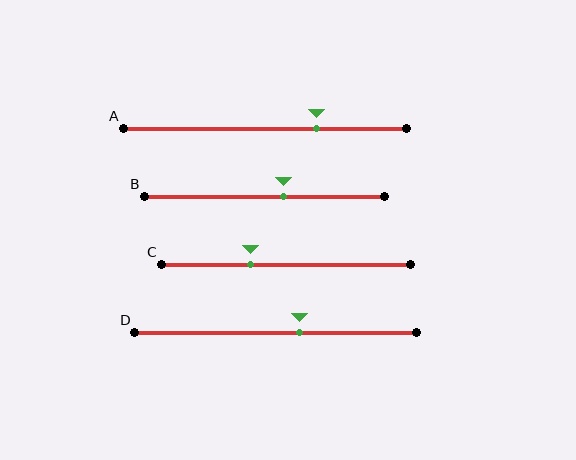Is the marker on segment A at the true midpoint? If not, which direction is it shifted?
No, the marker on segment A is shifted to the right by about 18% of the segment length.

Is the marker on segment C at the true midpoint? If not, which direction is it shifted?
No, the marker on segment C is shifted to the left by about 14% of the segment length.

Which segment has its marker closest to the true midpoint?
Segment B has its marker closest to the true midpoint.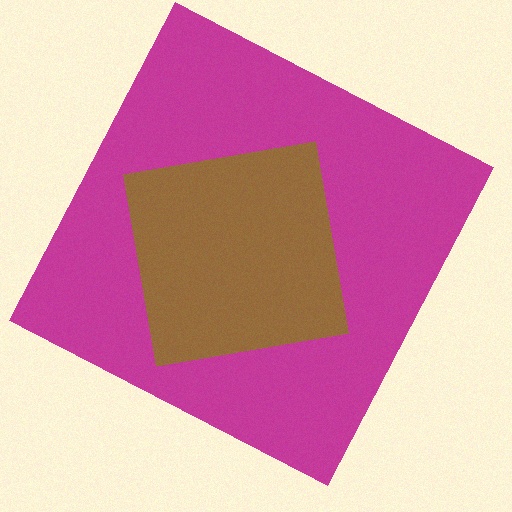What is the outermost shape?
The magenta square.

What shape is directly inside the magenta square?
The brown square.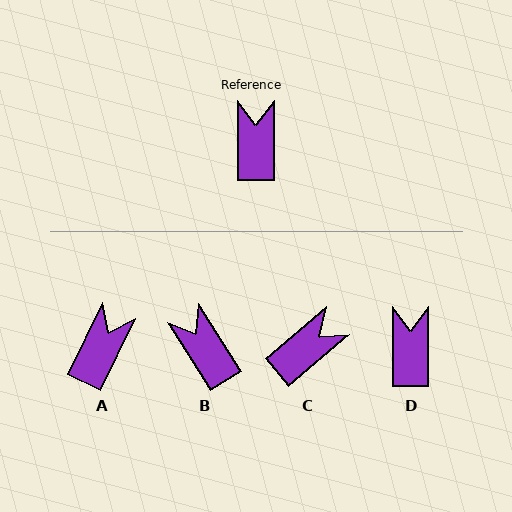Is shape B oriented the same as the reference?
No, it is off by about 32 degrees.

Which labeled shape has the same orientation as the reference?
D.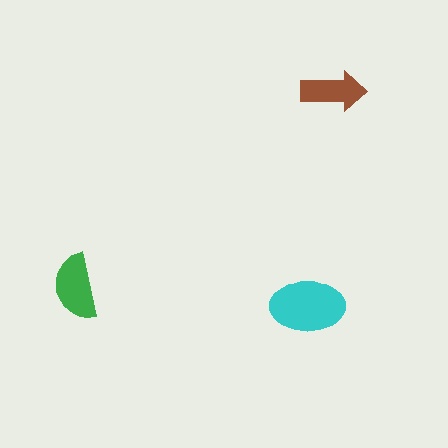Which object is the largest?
The cyan ellipse.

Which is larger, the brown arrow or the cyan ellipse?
The cyan ellipse.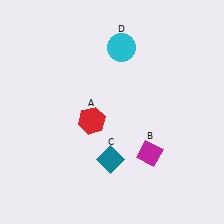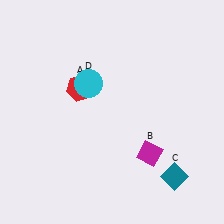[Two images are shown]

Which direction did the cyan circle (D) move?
The cyan circle (D) moved down.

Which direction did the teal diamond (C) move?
The teal diamond (C) moved right.